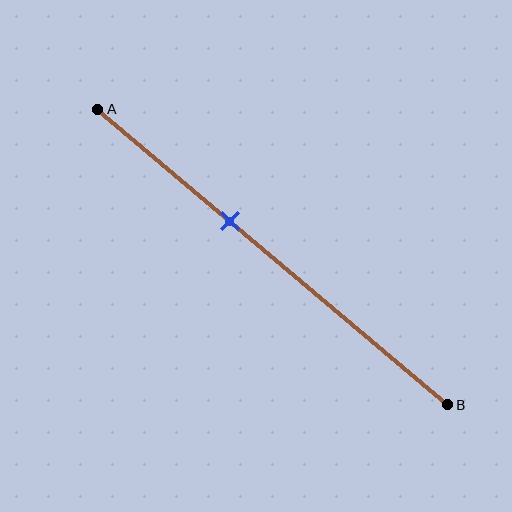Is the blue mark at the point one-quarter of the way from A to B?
No, the mark is at about 40% from A, not at the 25% one-quarter point.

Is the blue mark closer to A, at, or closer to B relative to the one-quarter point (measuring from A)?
The blue mark is closer to point B than the one-quarter point of segment AB.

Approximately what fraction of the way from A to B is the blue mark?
The blue mark is approximately 40% of the way from A to B.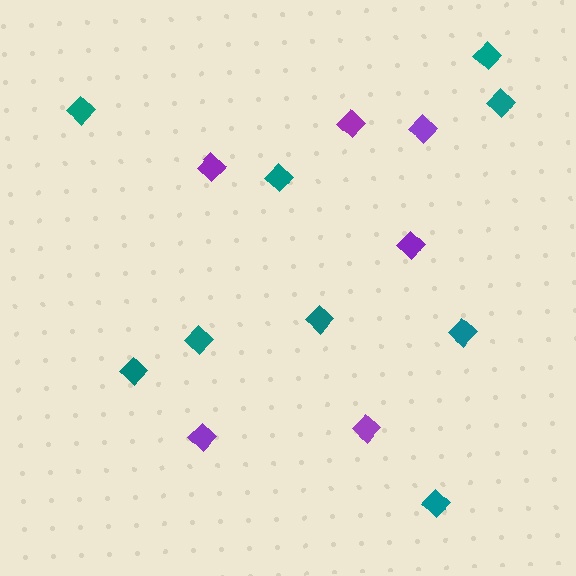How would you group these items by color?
There are 2 groups: one group of teal diamonds (9) and one group of purple diamonds (6).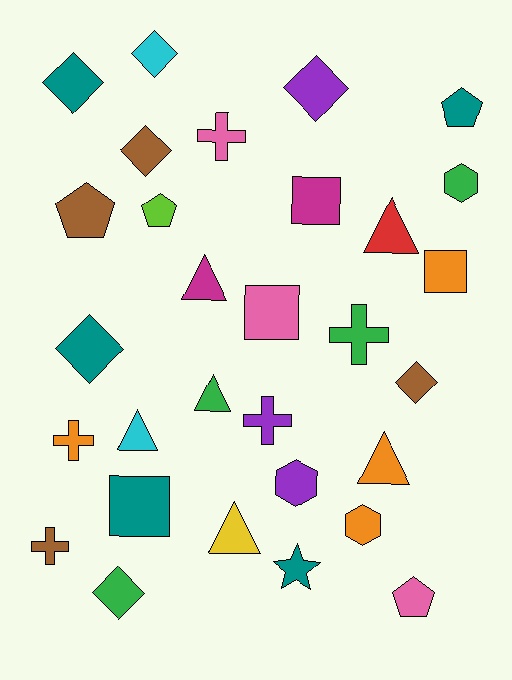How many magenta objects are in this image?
There are 2 magenta objects.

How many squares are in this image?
There are 4 squares.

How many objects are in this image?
There are 30 objects.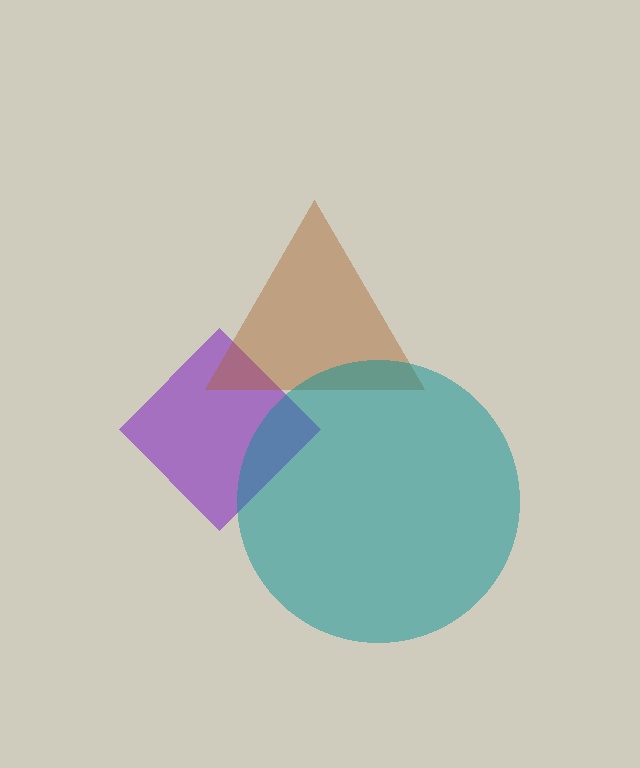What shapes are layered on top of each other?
The layered shapes are: a purple diamond, a brown triangle, a teal circle.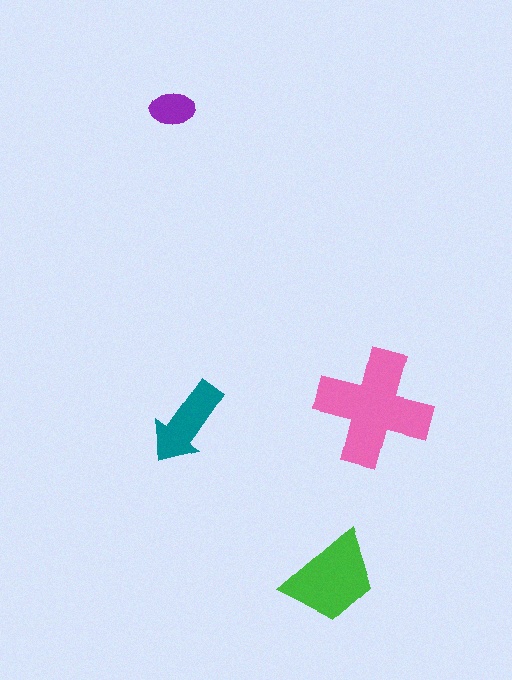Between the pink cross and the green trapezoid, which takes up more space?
The pink cross.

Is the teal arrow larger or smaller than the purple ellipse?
Larger.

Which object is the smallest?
The purple ellipse.